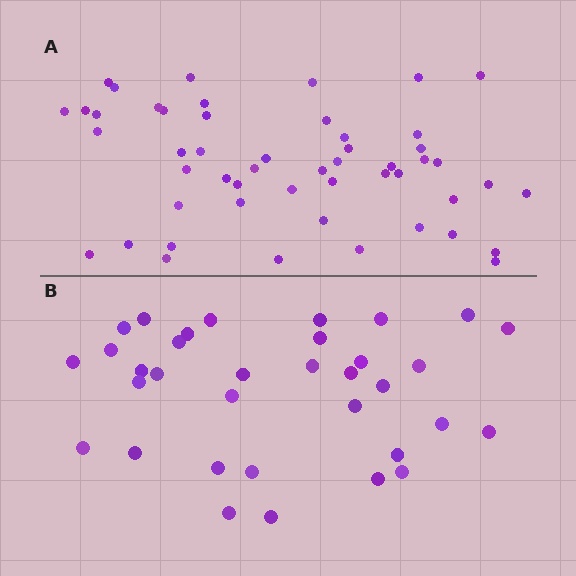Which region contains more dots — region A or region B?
Region A (the top region) has more dots.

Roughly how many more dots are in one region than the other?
Region A has approximately 15 more dots than region B.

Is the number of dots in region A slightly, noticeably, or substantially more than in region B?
Region A has substantially more. The ratio is roughly 1.5 to 1.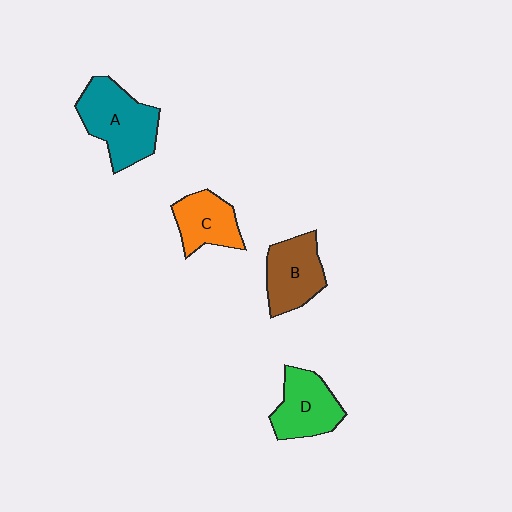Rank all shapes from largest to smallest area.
From largest to smallest: A (teal), B (brown), D (green), C (orange).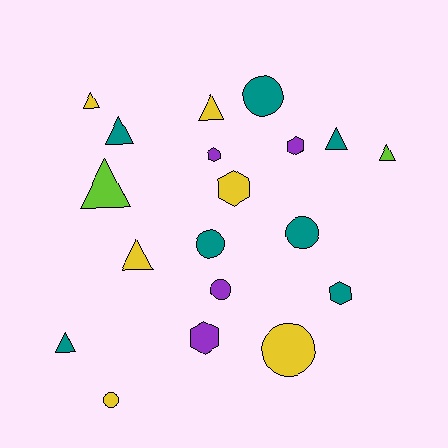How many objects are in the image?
There are 19 objects.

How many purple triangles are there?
There are no purple triangles.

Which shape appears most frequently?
Triangle, with 8 objects.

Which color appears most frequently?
Teal, with 7 objects.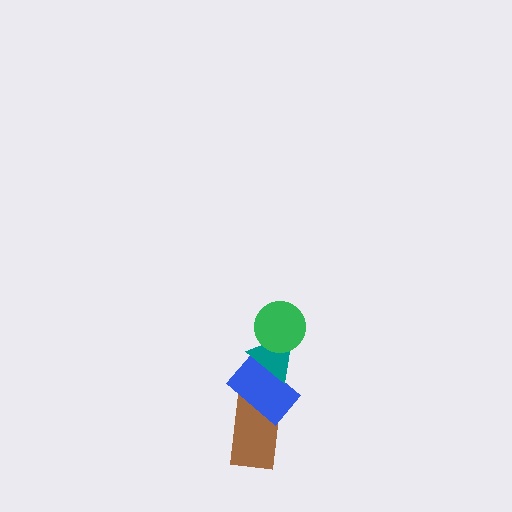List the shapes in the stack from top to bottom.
From top to bottom: the green circle, the teal triangle, the blue rectangle, the brown rectangle.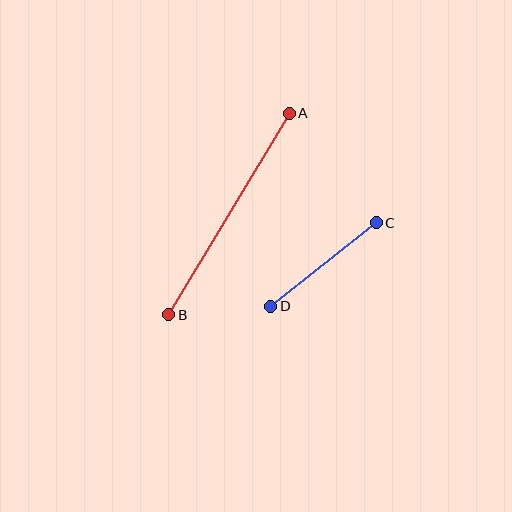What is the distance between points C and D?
The distance is approximately 134 pixels.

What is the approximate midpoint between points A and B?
The midpoint is at approximately (229, 214) pixels.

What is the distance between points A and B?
The distance is approximately 235 pixels.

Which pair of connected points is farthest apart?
Points A and B are farthest apart.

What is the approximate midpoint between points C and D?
The midpoint is at approximately (323, 264) pixels.